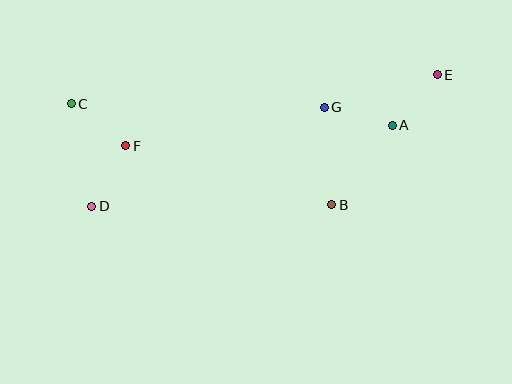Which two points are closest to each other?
Points A and E are closest to each other.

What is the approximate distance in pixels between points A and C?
The distance between A and C is approximately 321 pixels.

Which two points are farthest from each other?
Points D and E are farthest from each other.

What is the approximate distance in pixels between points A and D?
The distance between A and D is approximately 311 pixels.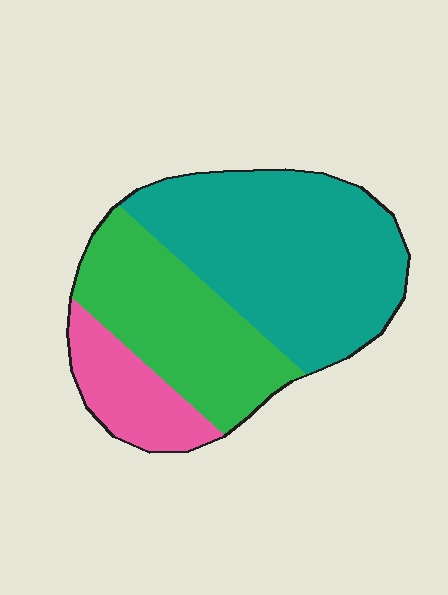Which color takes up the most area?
Teal, at roughly 50%.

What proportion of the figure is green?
Green covers 33% of the figure.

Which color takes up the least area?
Pink, at roughly 15%.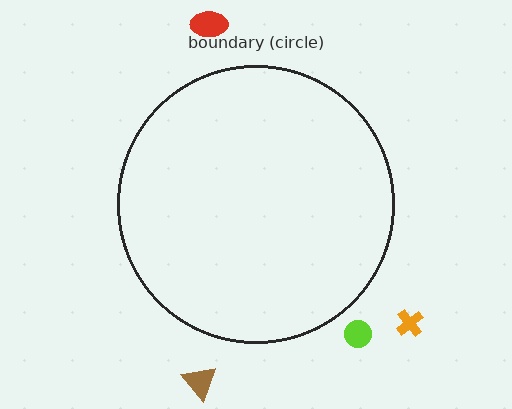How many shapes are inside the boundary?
0 inside, 4 outside.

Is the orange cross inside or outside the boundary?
Outside.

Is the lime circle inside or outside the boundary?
Outside.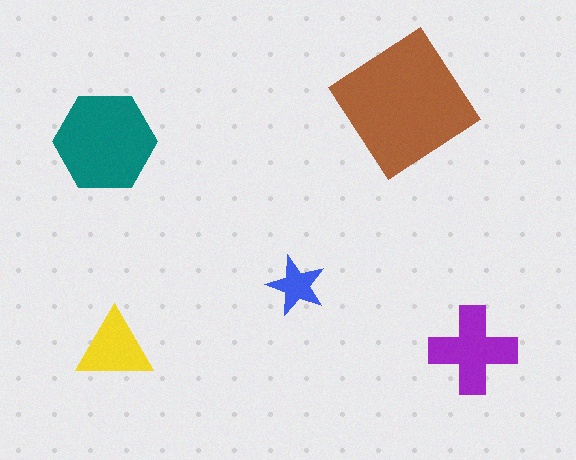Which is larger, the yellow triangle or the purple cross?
The purple cross.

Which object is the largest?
The brown diamond.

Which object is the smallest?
The blue star.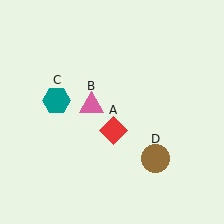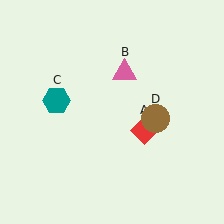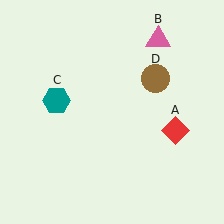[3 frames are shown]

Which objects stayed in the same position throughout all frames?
Teal hexagon (object C) remained stationary.